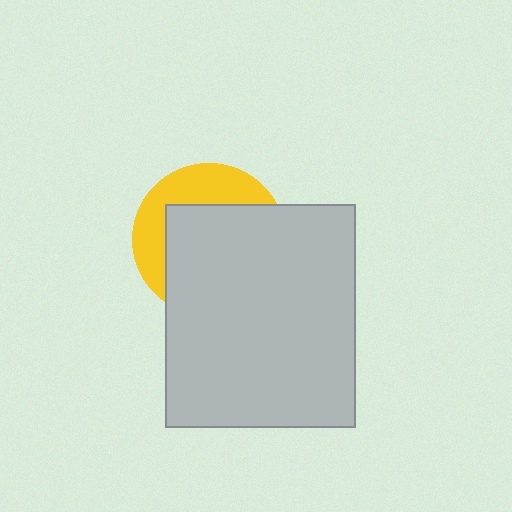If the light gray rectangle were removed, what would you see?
You would see the complete yellow circle.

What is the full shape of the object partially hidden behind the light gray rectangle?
The partially hidden object is a yellow circle.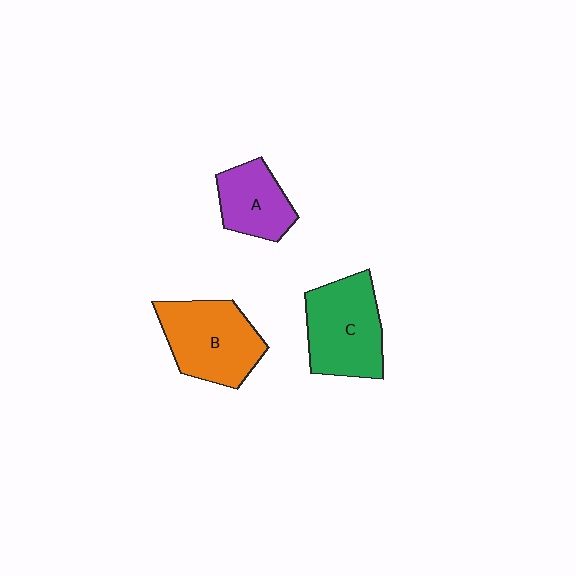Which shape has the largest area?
Shape C (green).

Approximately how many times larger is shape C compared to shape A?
Approximately 1.5 times.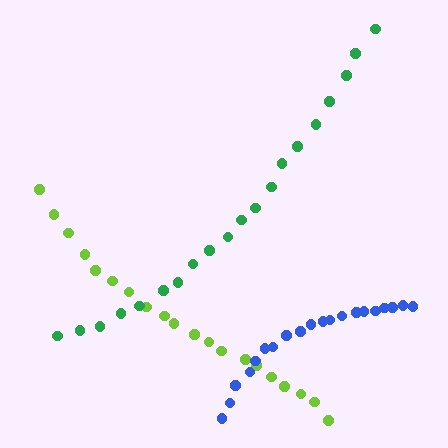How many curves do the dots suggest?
There are 3 distinct paths.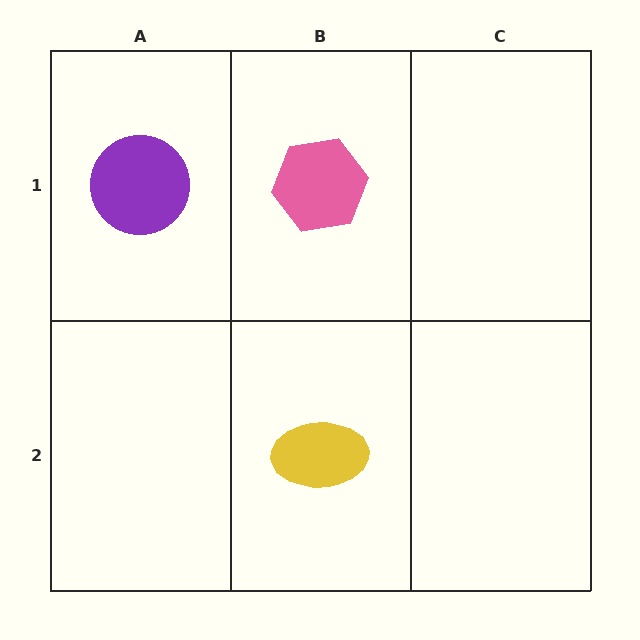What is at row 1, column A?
A purple circle.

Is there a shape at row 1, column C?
No, that cell is empty.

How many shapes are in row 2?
1 shape.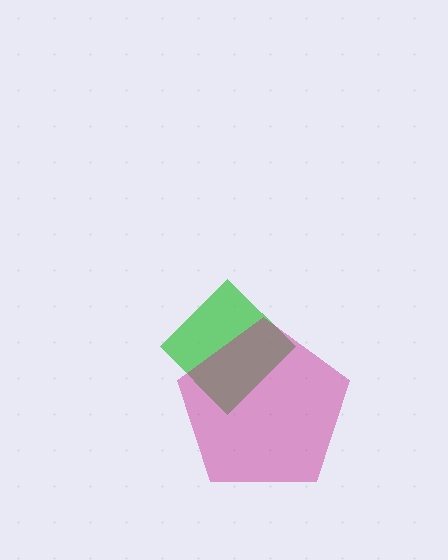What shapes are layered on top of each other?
The layered shapes are: a green diamond, a magenta pentagon.